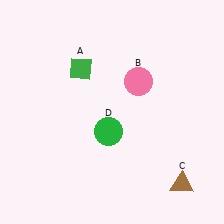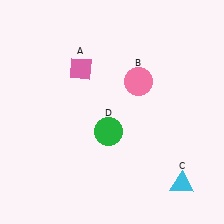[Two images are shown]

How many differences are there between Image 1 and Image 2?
There are 2 differences between the two images.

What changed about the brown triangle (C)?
In Image 1, C is brown. In Image 2, it changed to cyan.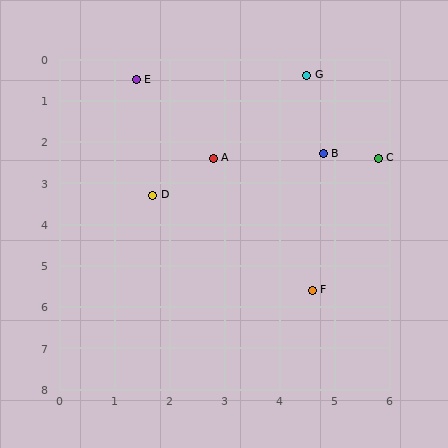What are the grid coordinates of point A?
Point A is at approximately (2.8, 2.4).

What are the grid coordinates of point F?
Point F is at approximately (4.6, 5.6).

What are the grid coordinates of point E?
Point E is at approximately (1.4, 0.5).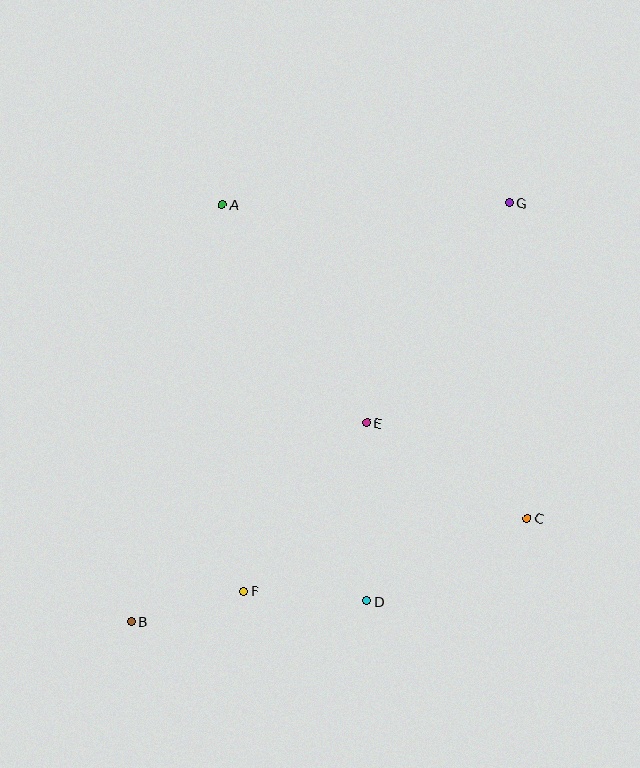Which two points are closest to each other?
Points B and F are closest to each other.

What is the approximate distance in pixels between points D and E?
The distance between D and E is approximately 178 pixels.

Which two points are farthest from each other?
Points B and G are farthest from each other.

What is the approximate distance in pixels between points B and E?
The distance between B and E is approximately 308 pixels.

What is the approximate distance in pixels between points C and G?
The distance between C and G is approximately 316 pixels.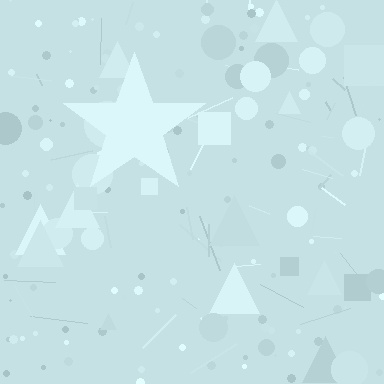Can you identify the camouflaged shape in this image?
The camouflaged shape is a star.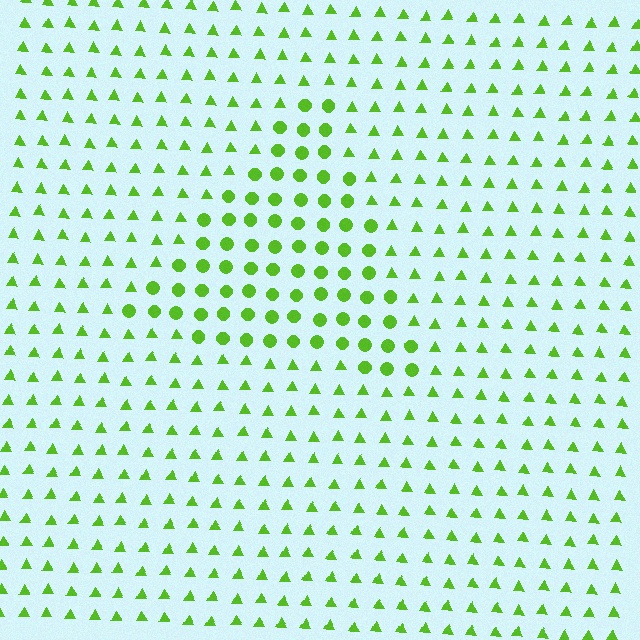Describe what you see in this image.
The image is filled with small lime elements arranged in a uniform grid. A triangle-shaped region contains circles, while the surrounding area contains triangles. The boundary is defined purely by the change in element shape.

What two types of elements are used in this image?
The image uses circles inside the triangle region and triangles outside it.